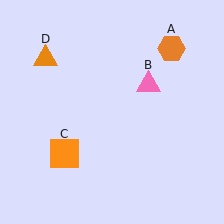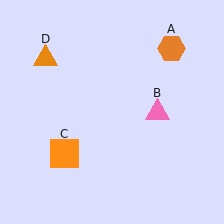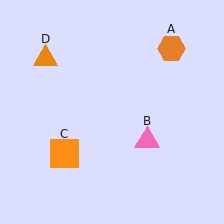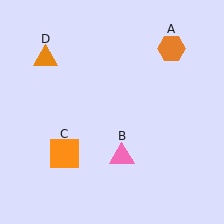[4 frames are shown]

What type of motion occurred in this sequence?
The pink triangle (object B) rotated clockwise around the center of the scene.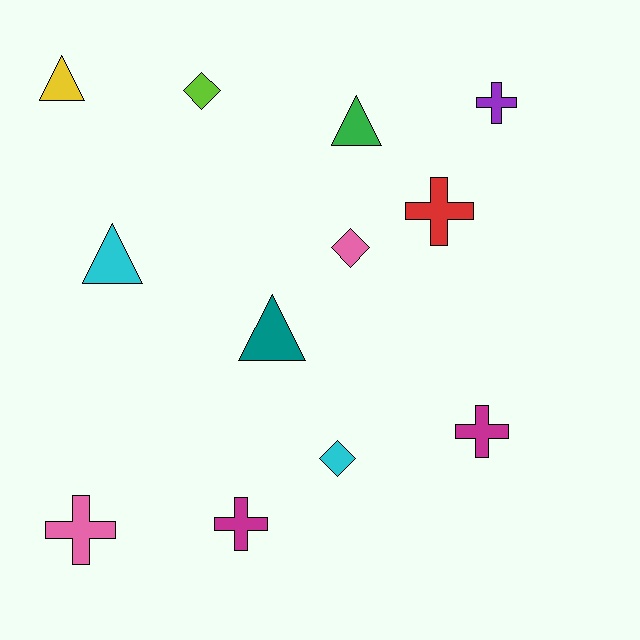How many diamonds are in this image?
There are 3 diamonds.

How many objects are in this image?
There are 12 objects.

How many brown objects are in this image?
There are no brown objects.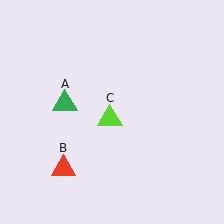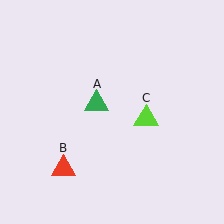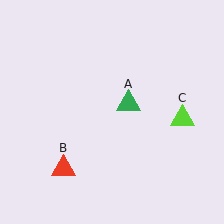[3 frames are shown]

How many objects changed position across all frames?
2 objects changed position: green triangle (object A), lime triangle (object C).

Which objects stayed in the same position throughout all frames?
Red triangle (object B) remained stationary.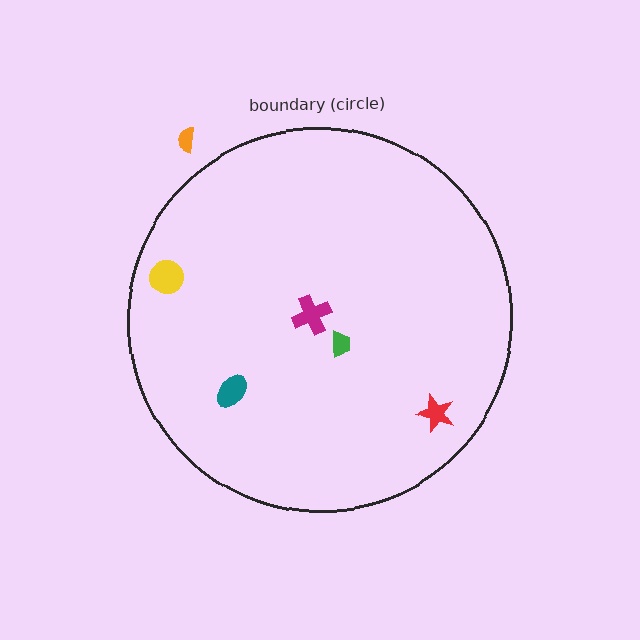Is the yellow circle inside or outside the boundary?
Inside.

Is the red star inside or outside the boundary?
Inside.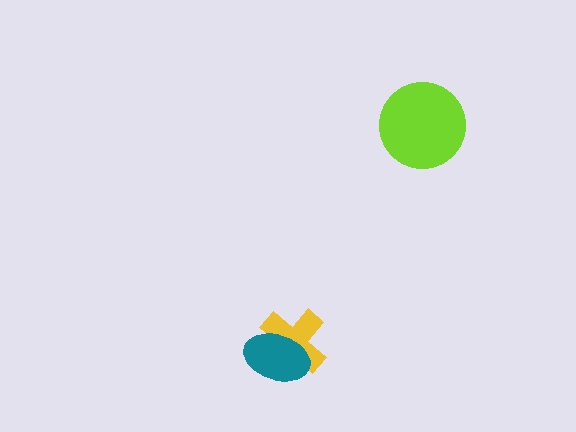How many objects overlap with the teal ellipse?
1 object overlaps with the teal ellipse.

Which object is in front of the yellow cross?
The teal ellipse is in front of the yellow cross.